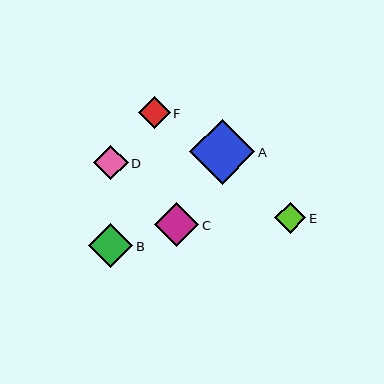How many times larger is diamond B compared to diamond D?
Diamond B is approximately 1.3 times the size of diamond D.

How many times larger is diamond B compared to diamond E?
Diamond B is approximately 1.4 times the size of diamond E.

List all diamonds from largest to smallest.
From largest to smallest: A, B, C, D, F, E.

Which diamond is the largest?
Diamond A is the largest with a size of approximately 65 pixels.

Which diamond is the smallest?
Diamond E is the smallest with a size of approximately 31 pixels.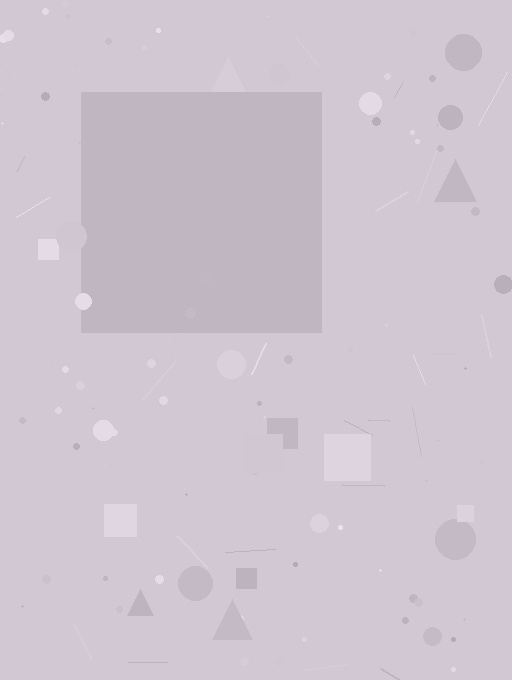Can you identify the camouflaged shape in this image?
The camouflaged shape is a square.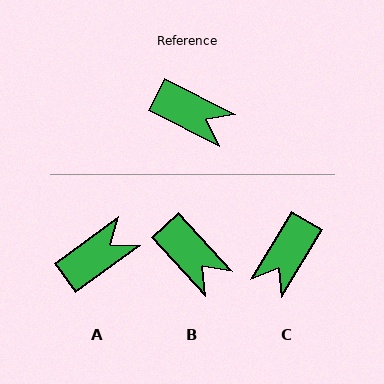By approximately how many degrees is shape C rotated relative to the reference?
Approximately 94 degrees clockwise.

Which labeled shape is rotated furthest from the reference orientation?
C, about 94 degrees away.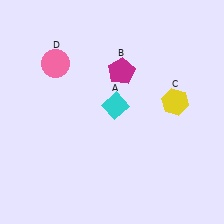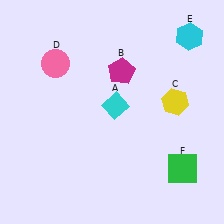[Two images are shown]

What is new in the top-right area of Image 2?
A cyan hexagon (E) was added in the top-right area of Image 2.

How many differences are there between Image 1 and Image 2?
There are 2 differences between the two images.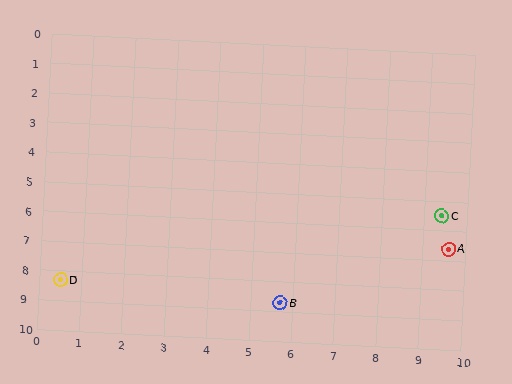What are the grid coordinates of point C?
Point C is at approximately (9.4, 5.5).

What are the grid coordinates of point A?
Point A is at approximately (9.6, 6.6).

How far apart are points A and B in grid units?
Points A and B are about 4.4 grid units apart.